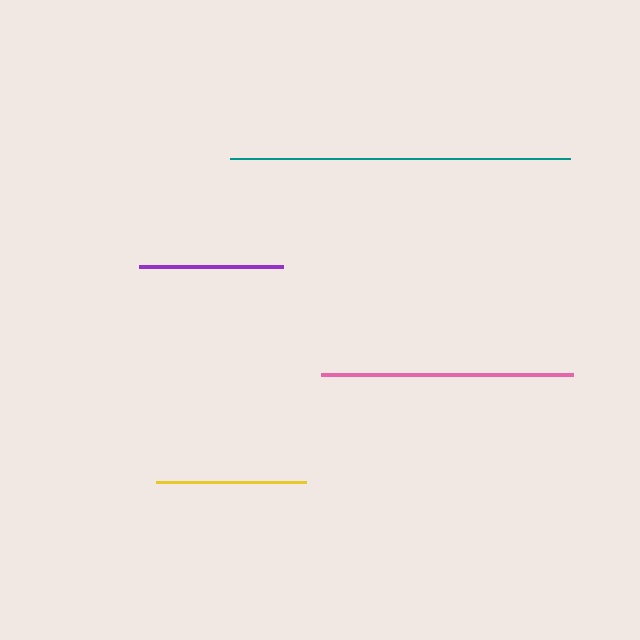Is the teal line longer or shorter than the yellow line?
The teal line is longer than the yellow line.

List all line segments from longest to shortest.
From longest to shortest: teal, pink, yellow, purple.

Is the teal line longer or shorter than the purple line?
The teal line is longer than the purple line.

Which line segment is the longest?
The teal line is the longest at approximately 340 pixels.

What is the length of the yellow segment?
The yellow segment is approximately 150 pixels long.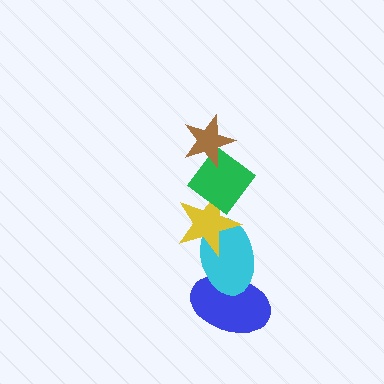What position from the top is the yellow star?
The yellow star is 3rd from the top.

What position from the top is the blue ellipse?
The blue ellipse is 5th from the top.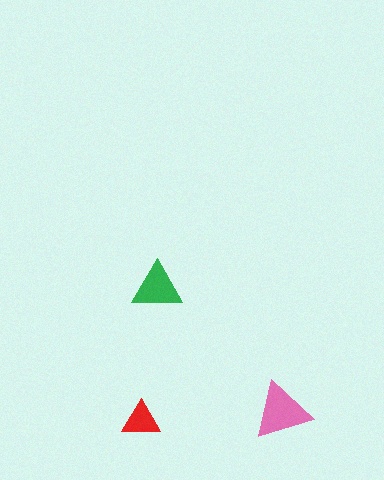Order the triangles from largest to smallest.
the pink one, the green one, the red one.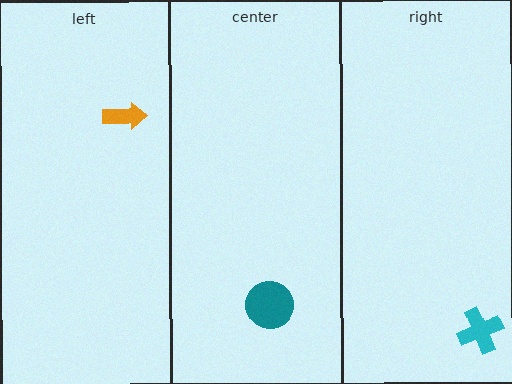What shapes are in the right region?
The cyan cross.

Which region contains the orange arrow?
The left region.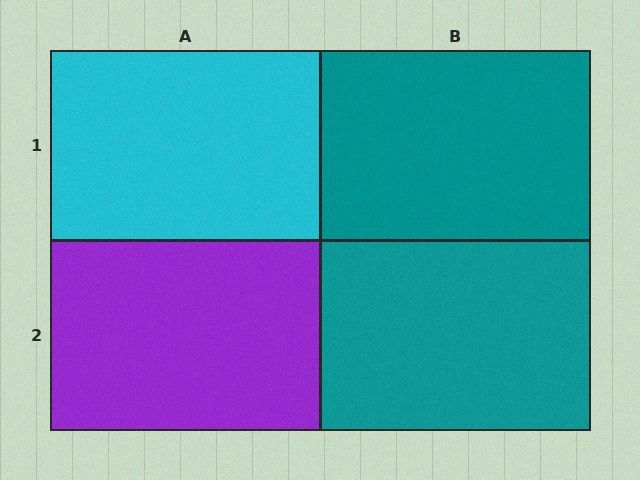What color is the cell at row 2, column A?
Purple.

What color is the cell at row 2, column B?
Teal.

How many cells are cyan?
1 cell is cyan.